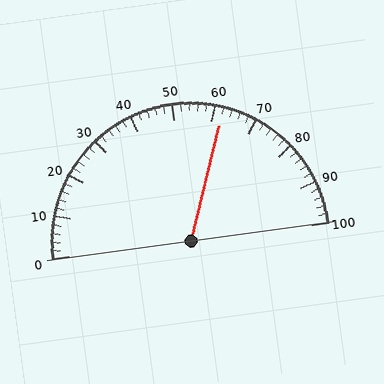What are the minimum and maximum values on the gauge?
The gauge ranges from 0 to 100.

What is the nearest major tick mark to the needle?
The nearest major tick mark is 60.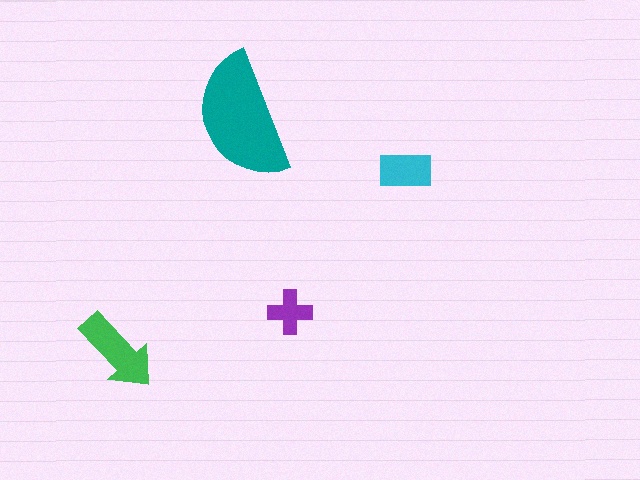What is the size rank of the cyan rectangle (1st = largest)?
3rd.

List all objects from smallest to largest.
The purple cross, the cyan rectangle, the green arrow, the teal semicircle.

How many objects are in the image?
There are 4 objects in the image.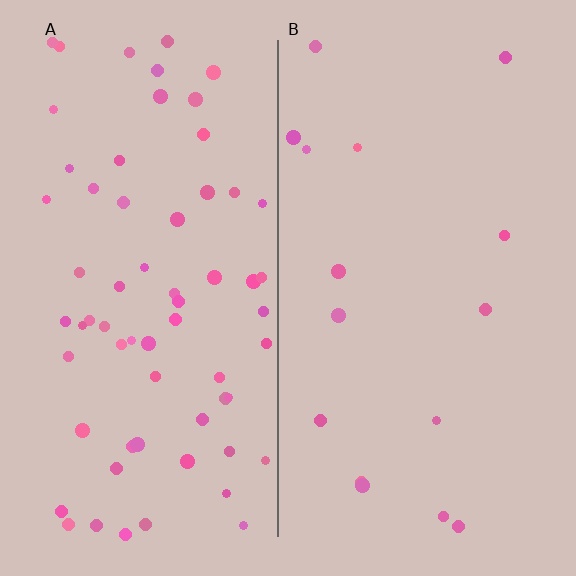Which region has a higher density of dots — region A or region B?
A (the left).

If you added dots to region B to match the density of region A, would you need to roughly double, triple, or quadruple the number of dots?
Approximately quadruple.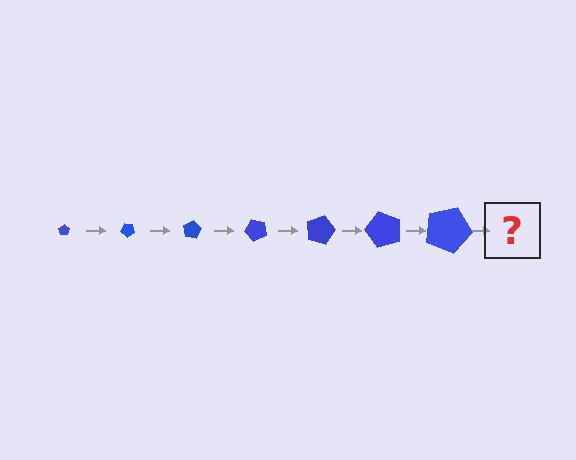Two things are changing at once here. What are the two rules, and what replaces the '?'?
The two rules are that the pentagon grows larger each step and it rotates 40 degrees each step. The '?' should be a pentagon, larger than the previous one and rotated 280 degrees from the start.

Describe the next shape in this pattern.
It should be a pentagon, larger than the previous one and rotated 280 degrees from the start.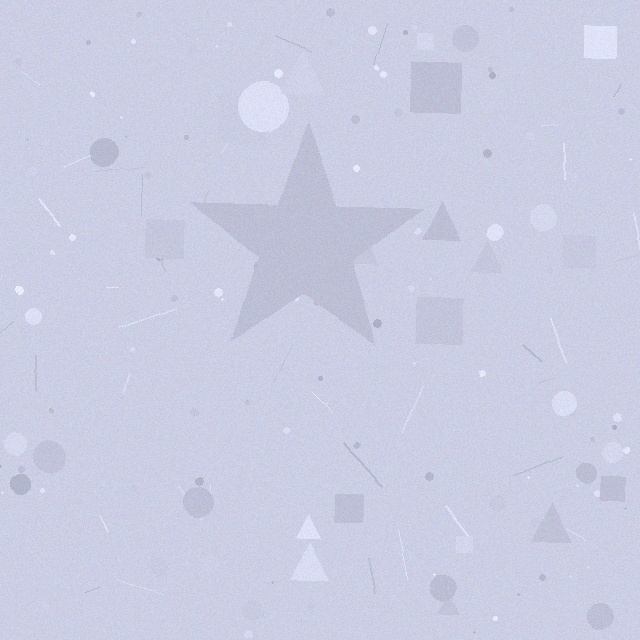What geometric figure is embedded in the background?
A star is embedded in the background.